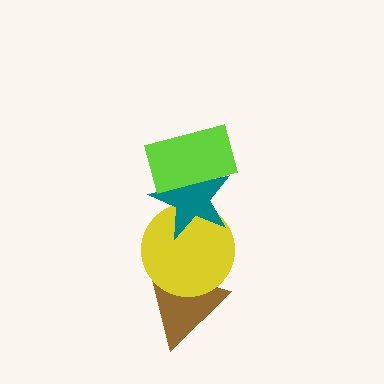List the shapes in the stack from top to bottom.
From top to bottom: the lime rectangle, the teal star, the yellow circle, the brown triangle.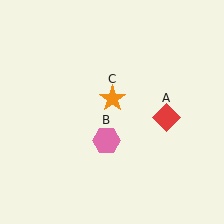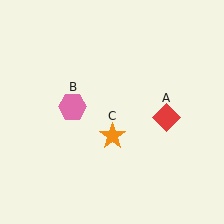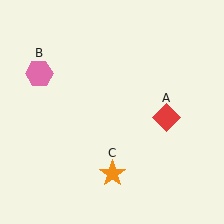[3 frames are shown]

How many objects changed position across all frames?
2 objects changed position: pink hexagon (object B), orange star (object C).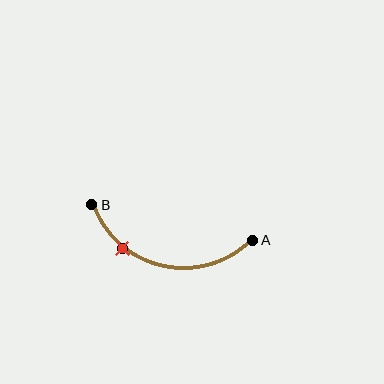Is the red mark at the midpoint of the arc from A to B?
No. The red mark lies on the arc but is closer to endpoint B. The arc midpoint would be at the point on the curve equidistant along the arc from both A and B.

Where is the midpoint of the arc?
The arc midpoint is the point on the curve farthest from the straight line joining A and B. It sits below that line.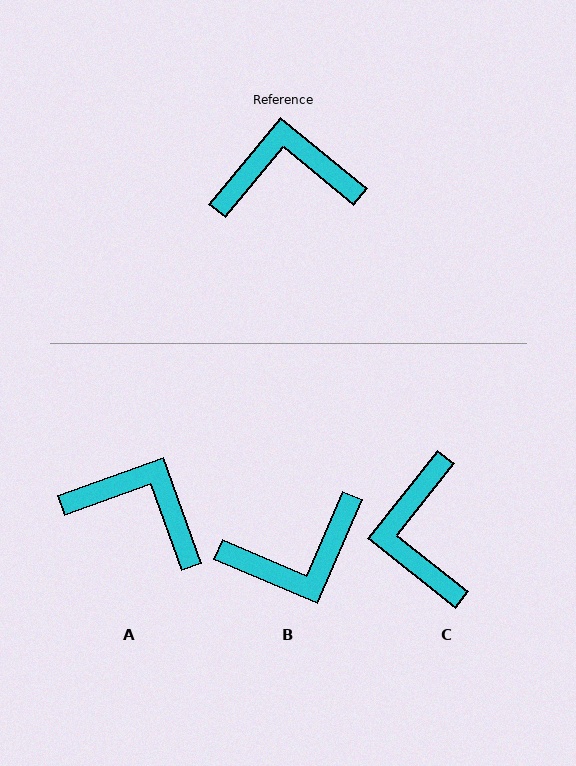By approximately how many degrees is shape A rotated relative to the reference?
Approximately 31 degrees clockwise.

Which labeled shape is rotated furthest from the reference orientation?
B, about 164 degrees away.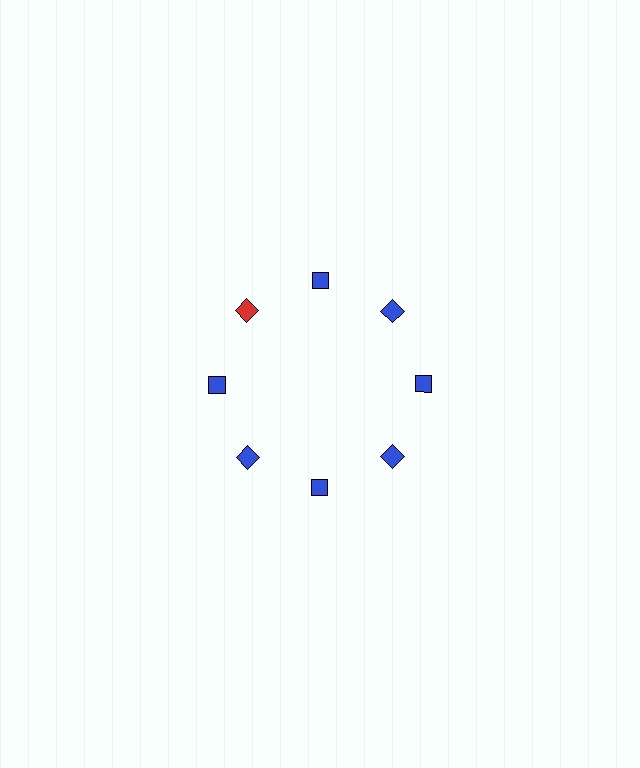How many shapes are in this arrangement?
There are 8 shapes arranged in a ring pattern.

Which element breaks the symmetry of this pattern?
The red diamond at roughly the 10 o'clock position breaks the symmetry. All other shapes are blue diamonds.